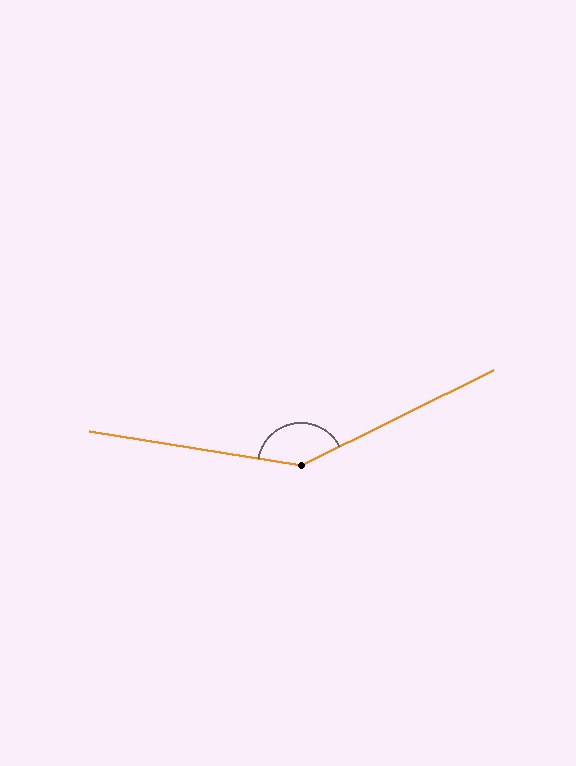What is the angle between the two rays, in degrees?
Approximately 144 degrees.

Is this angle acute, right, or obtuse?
It is obtuse.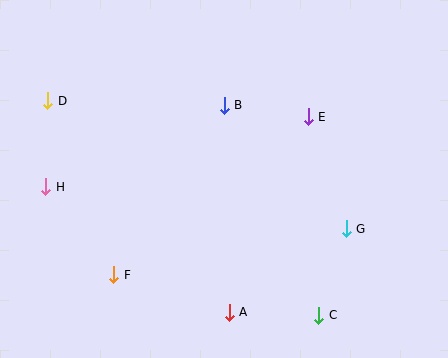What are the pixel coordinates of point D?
Point D is at (48, 101).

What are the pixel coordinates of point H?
Point H is at (46, 187).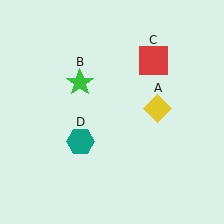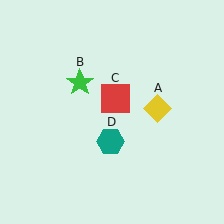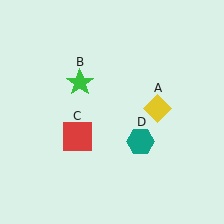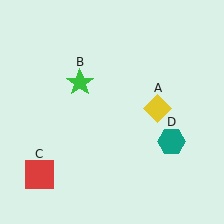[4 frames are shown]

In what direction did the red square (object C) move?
The red square (object C) moved down and to the left.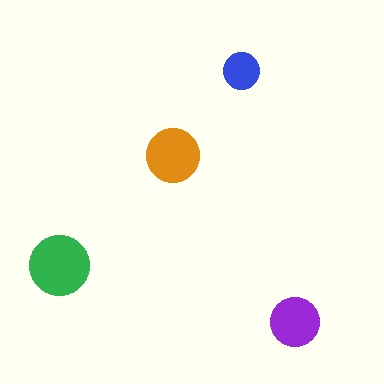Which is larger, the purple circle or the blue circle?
The purple one.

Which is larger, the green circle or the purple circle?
The green one.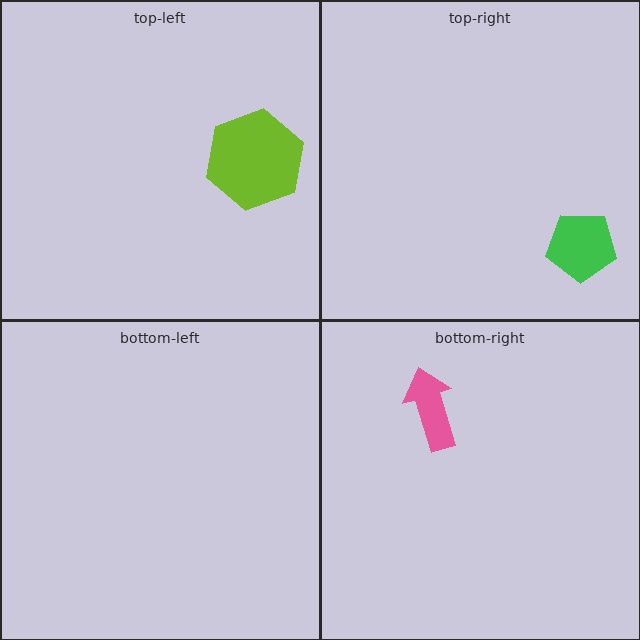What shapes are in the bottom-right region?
The pink arrow.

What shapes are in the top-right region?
The green pentagon.